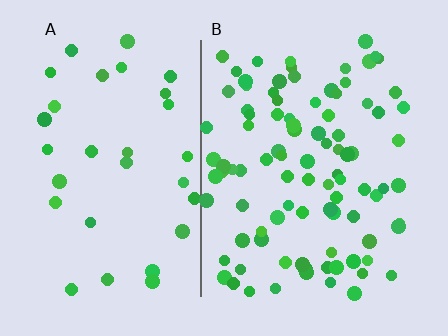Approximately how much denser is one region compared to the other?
Approximately 2.9× — region B over region A.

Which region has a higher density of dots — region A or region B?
B (the right).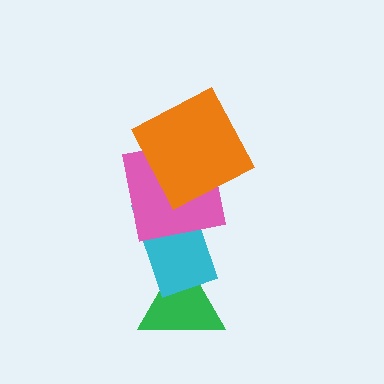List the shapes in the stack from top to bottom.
From top to bottom: the orange square, the pink square, the cyan rectangle, the green triangle.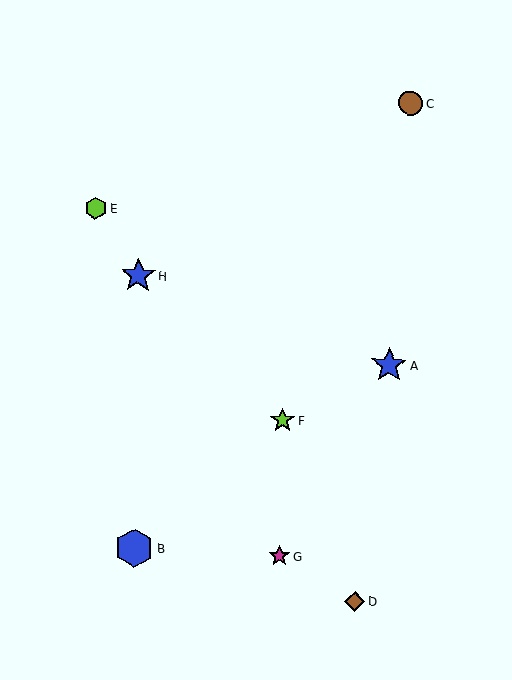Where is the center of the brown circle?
The center of the brown circle is at (410, 103).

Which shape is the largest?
The blue hexagon (labeled B) is the largest.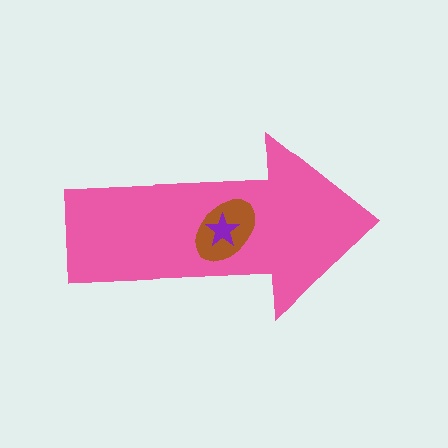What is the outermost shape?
The pink arrow.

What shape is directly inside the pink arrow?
The brown ellipse.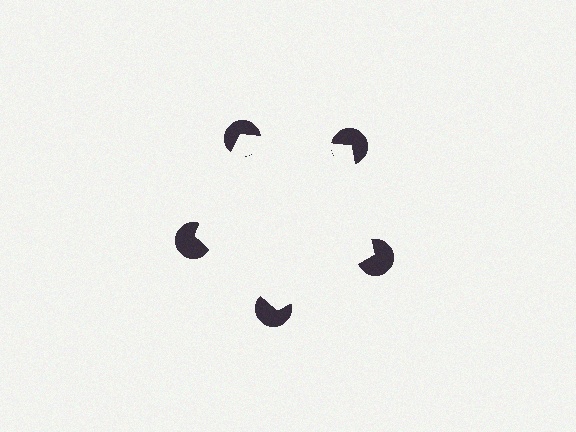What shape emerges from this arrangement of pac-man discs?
An illusory pentagon — its edges are inferred from the aligned wedge cuts in the pac-man discs, not physically drawn.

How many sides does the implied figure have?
5 sides.